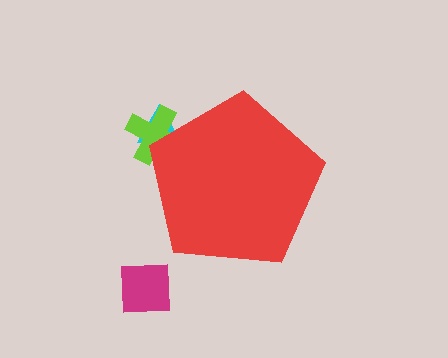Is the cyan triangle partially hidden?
Yes, the cyan triangle is partially hidden behind the red pentagon.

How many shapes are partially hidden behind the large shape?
2 shapes are partially hidden.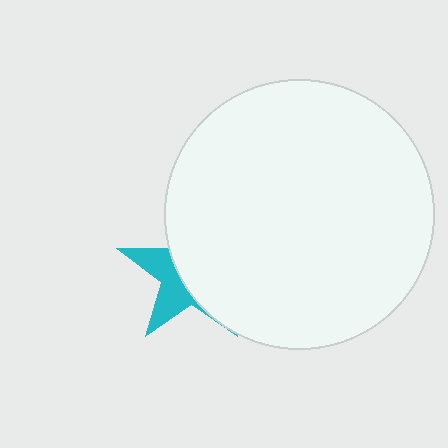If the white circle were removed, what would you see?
You would see the complete cyan star.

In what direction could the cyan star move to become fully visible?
The cyan star could move left. That would shift it out from behind the white circle entirely.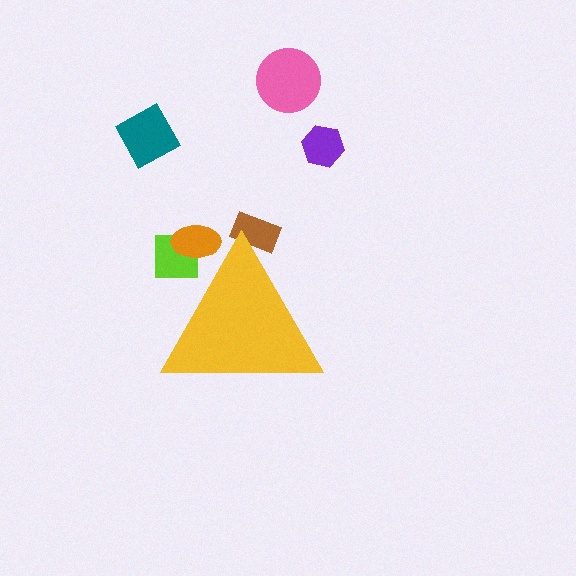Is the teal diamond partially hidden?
No, the teal diamond is fully visible.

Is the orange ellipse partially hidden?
Yes, the orange ellipse is partially hidden behind the yellow triangle.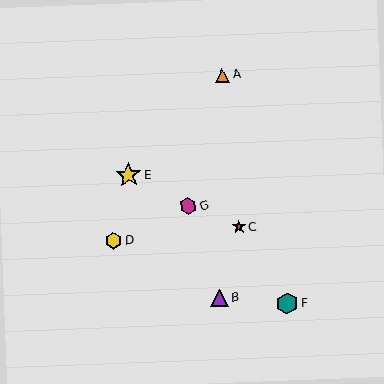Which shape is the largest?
The yellow star (labeled E) is the largest.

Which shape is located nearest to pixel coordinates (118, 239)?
The yellow hexagon (labeled D) at (113, 241) is nearest to that location.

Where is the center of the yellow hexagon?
The center of the yellow hexagon is at (113, 241).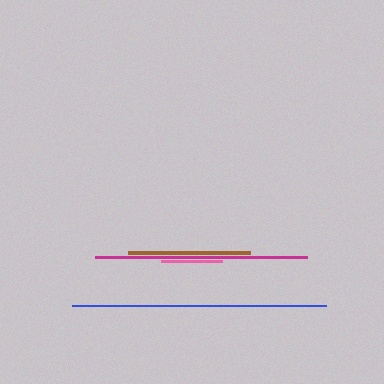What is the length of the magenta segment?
The magenta segment is approximately 212 pixels long.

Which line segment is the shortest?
The pink line is the shortest at approximately 62 pixels.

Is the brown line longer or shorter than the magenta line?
The magenta line is longer than the brown line.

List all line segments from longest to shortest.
From longest to shortest: blue, magenta, brown, pink.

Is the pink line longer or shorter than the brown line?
The brown line is longer than the pink line.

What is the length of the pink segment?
The pink segment is approximately 62 pixels long.